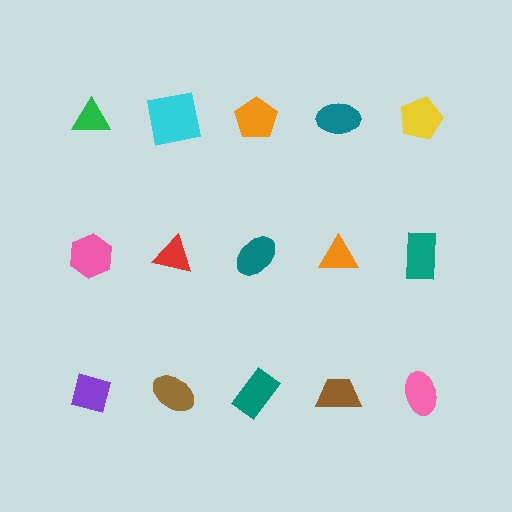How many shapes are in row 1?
5 shapes.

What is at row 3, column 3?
A teal rectangle.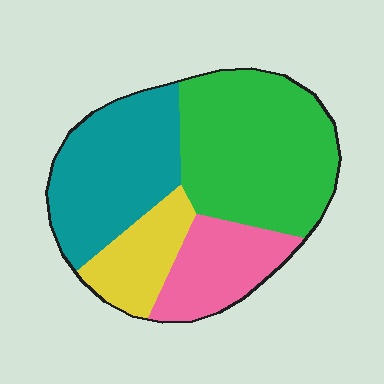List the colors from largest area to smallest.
From largest to smallest: green, teal, pink, yellow.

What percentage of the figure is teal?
Teal covers roughly 30% of the figure.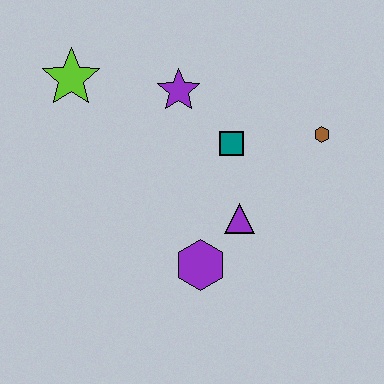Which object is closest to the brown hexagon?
The teal square is closest to the brown hexagon.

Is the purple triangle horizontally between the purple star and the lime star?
No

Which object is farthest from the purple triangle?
The lime star is farthest from the purple triangle.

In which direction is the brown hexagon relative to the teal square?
The brown hexagon is to the right of the teal square.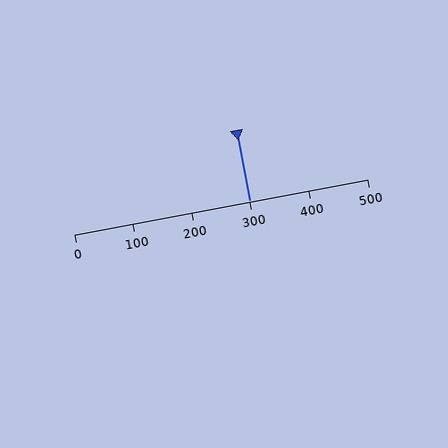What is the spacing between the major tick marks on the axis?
The major ticks are spaced 100 apart.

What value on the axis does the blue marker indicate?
The marker indicates approximately 300.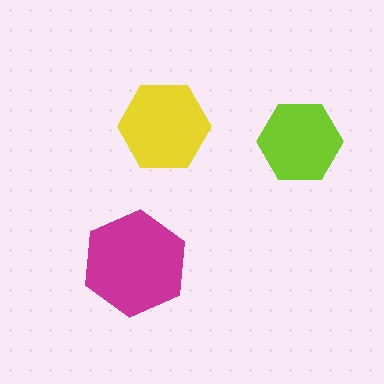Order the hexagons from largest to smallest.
the magenta one, the yellow one, the lime one.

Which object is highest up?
The yellow hexagon is topmost.